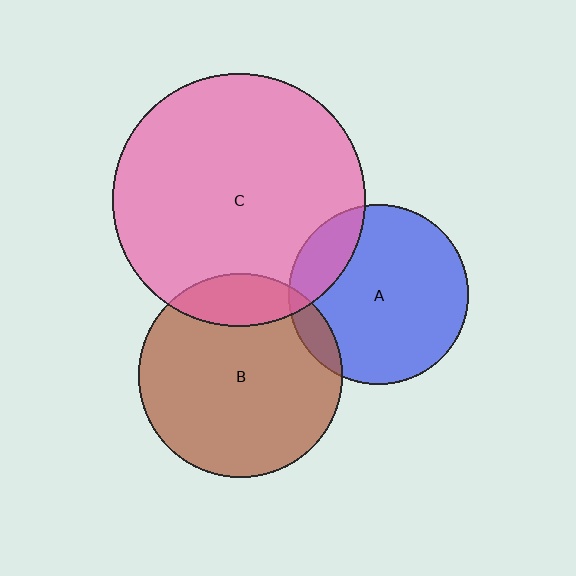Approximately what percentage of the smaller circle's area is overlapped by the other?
Approximately 15%.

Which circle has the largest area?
Circle C (pink).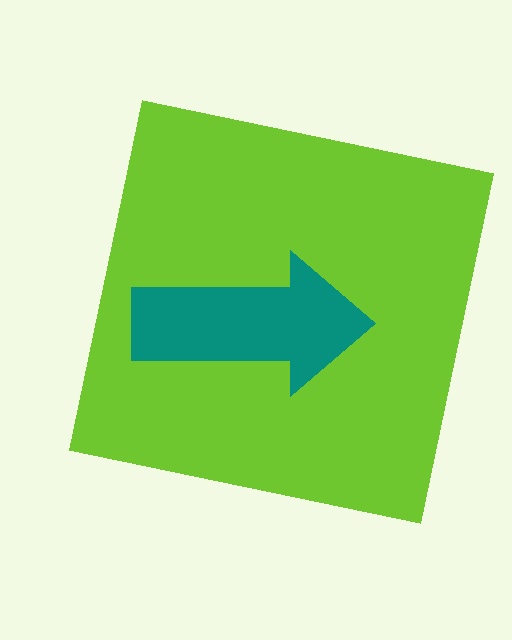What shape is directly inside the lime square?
The teal arrow.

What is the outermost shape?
The lime square.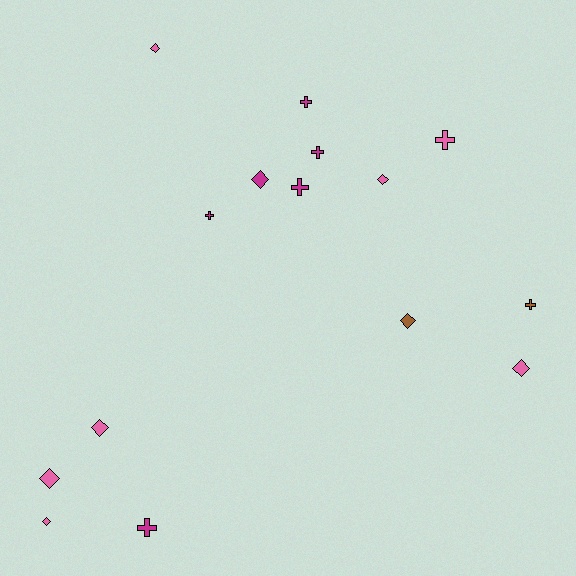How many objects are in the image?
There are 15 objects.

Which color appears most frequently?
Pink, with 7 objects.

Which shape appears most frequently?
Diamond, with 8 objects.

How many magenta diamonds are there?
There is 1 magenta diamond.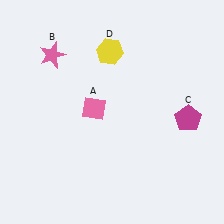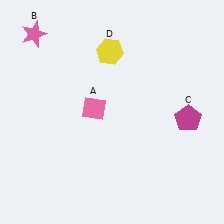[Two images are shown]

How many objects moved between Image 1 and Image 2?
1 object moved between the two images.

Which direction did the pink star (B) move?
The pink star (B) moved up.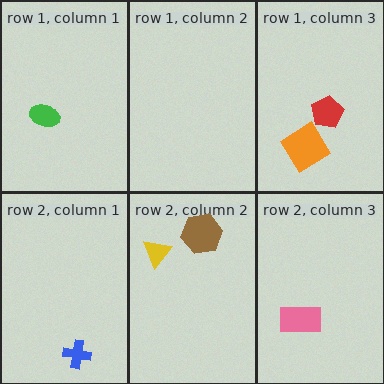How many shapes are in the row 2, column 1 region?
1.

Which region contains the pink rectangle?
The row 2, column 3 region.